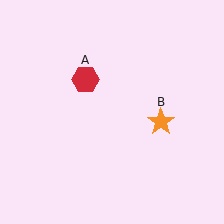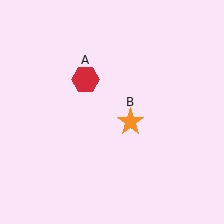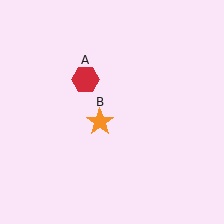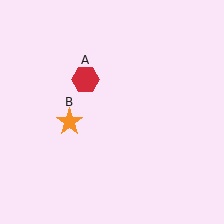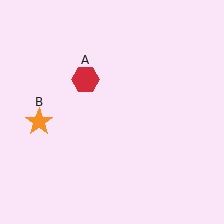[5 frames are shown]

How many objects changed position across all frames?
1 object changed position: orange star (object B).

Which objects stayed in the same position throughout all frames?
Red hexagon (object A) remained stationary.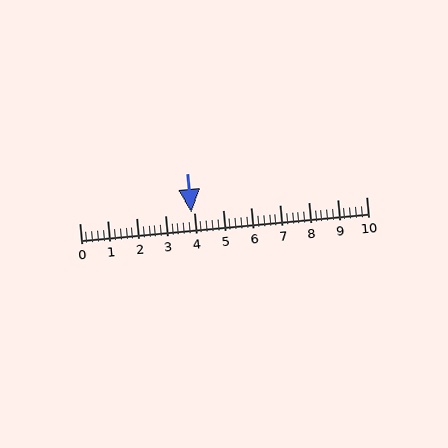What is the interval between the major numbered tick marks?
The major tick marks are spaced 1 units apart.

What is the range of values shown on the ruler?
The ruler shows values from 0 to 10.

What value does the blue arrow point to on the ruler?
The blue arrow points to approximately 3.9.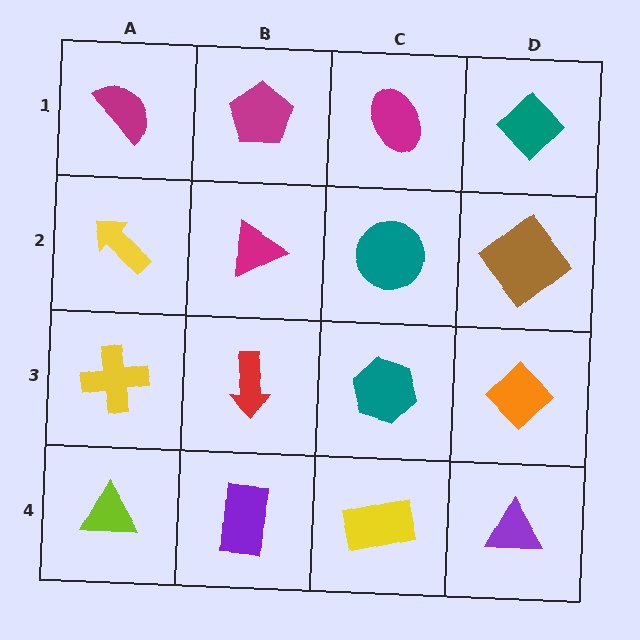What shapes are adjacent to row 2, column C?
A magenta ellipse (row 1, column C), a teal hexagon (row 3, column C), a magenta triangle (row 2, column B), a brown diamond (row 2, column D).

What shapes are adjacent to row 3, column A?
A yellow arrow (row 2, column A), a lime triangle (row 4, column A), a red arrow (row 3, column B).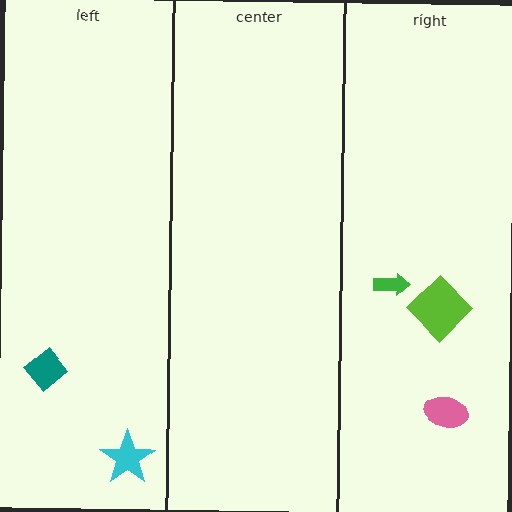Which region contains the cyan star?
The left region.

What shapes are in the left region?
The cyan star, the teal diamond.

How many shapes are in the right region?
3.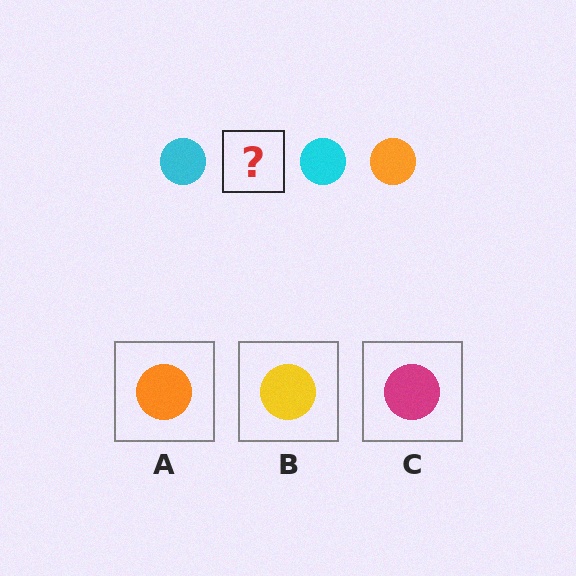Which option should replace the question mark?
Option A.